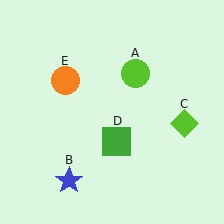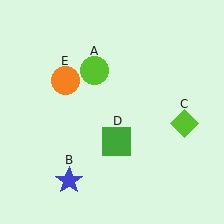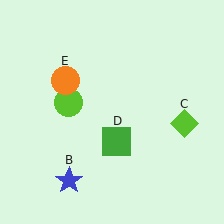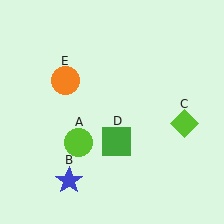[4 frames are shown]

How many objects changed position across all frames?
1 object changed position: lime circle (object A).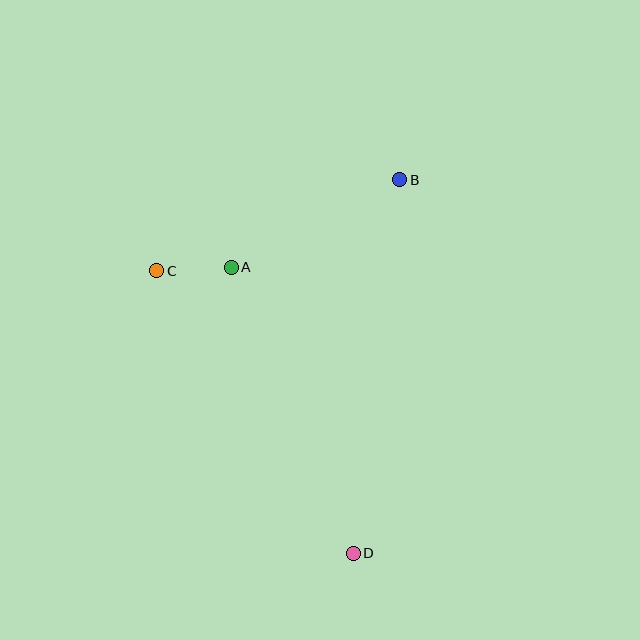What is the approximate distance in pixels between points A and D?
The distance between A and D is approximately 311 pixels.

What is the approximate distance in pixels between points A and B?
The distance between A and B is approximately 190 pixels.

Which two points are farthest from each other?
Points B and D are farthest from each other.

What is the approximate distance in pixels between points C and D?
The distance between C and D is approximately 344 pixels.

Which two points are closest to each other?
Points A and C are closest to each other.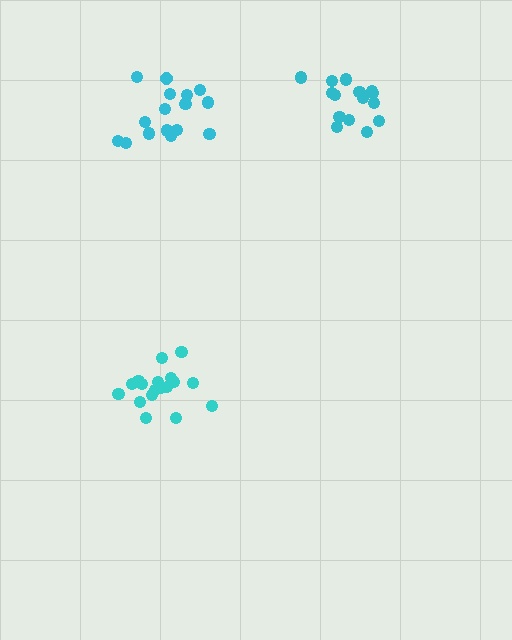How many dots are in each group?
Group 1: 18 dots, Group 2: 15 dots, Group 3: 16 dots (49 total).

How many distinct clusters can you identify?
There are 3 distinct clusters.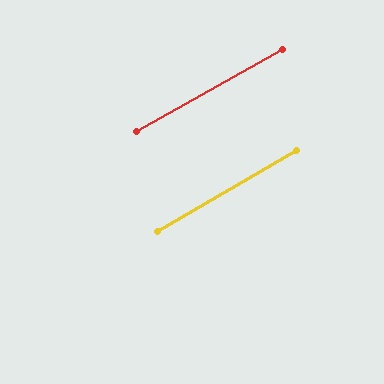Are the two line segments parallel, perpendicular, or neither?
Parallel — their directions differ by only 1.0°.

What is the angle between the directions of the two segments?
Approximately 1 degree.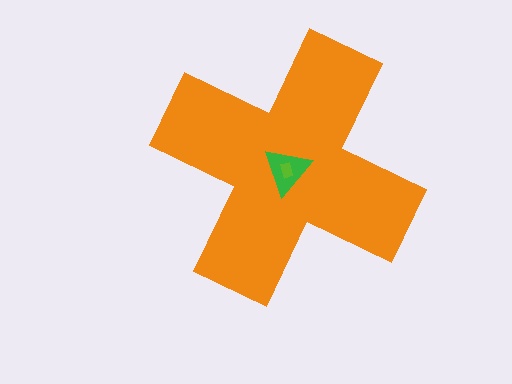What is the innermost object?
The lime rectangle.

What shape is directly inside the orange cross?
The green triangle.